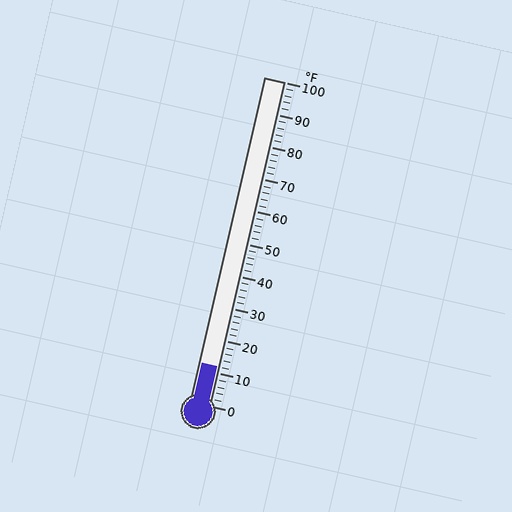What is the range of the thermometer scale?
The thermometer scale ranges from 0°F to 100°F.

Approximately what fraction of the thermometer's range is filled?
The thermometer is filled to approximately 10% of its range.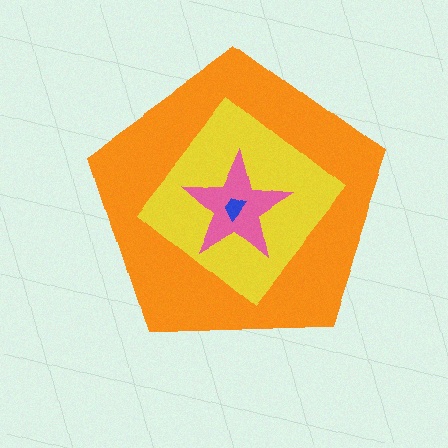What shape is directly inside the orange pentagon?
The yellow diamond.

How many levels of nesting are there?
4.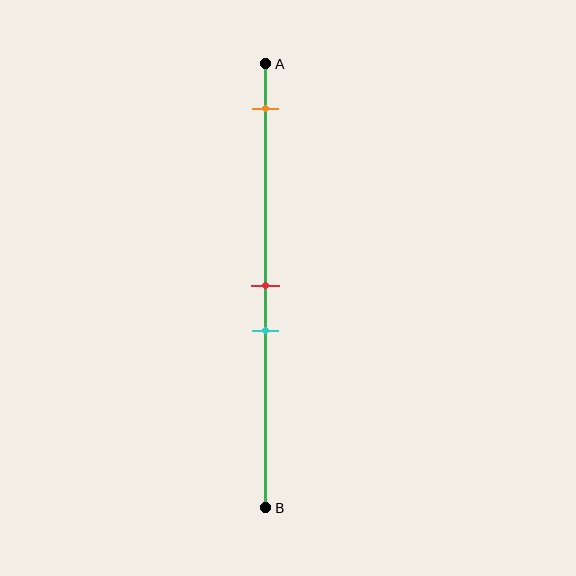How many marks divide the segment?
There are 3 marks dividing the segment.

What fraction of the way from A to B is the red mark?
The red mark is approximately 50% (0.5) of the way from A to B.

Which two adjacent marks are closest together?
The red and cyan marks are the closest adjacent pair.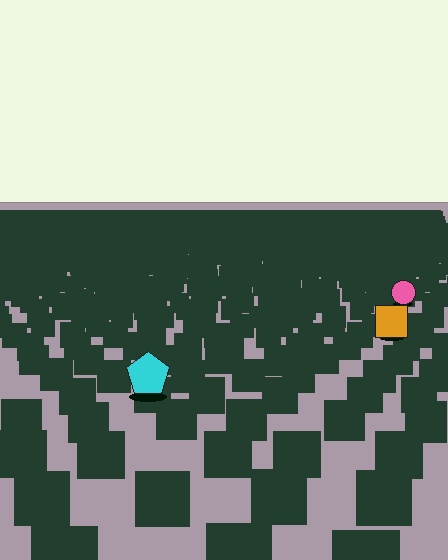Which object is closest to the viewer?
The cyan pentagon is closest. The texture marks near it are larger and more spread out.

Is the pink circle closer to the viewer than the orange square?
No. The orange square is closer — you can tell from the texture gradient: the ground texture is coarser near it.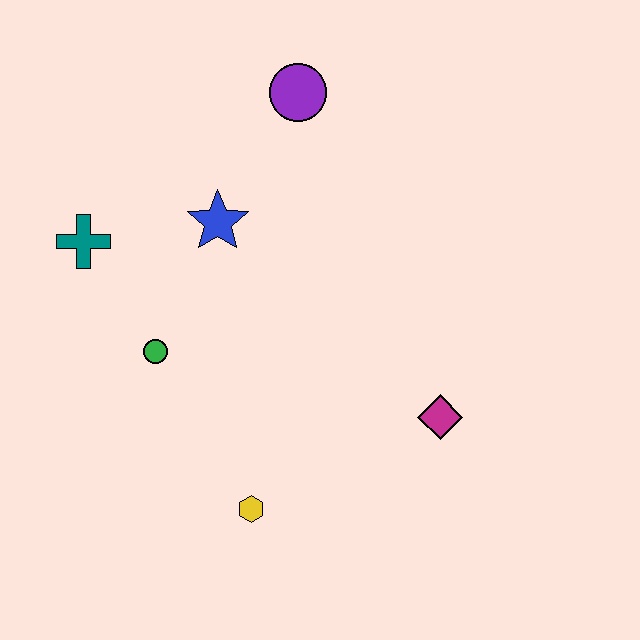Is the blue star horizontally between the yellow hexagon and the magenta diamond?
No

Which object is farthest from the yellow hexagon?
The purple circle is farthest from the yellow hexagon.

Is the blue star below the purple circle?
Yes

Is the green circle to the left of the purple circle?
Yes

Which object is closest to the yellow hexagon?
The green circle is closest to the yellow hexagon.